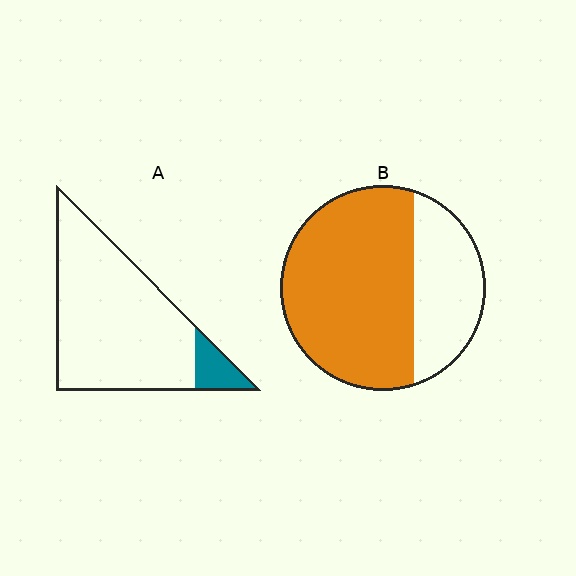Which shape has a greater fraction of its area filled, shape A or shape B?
Shape B.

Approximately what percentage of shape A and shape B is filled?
A is approximately 10% and B is approximately 70%.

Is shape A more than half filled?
No.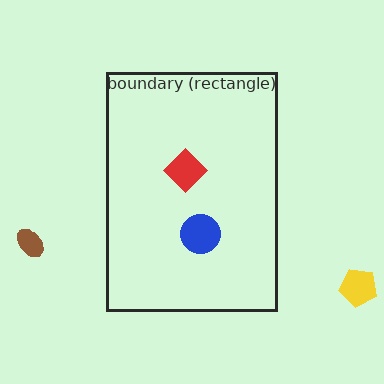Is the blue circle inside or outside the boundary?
Inside.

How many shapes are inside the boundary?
2 inside, 2 outside.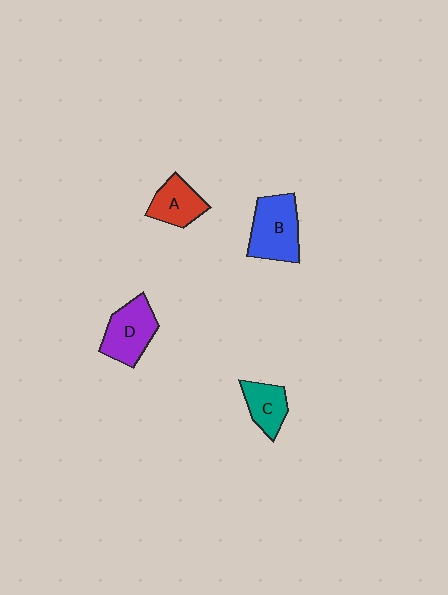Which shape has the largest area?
Shape B (blue).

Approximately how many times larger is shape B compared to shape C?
Approximately 1.6 times.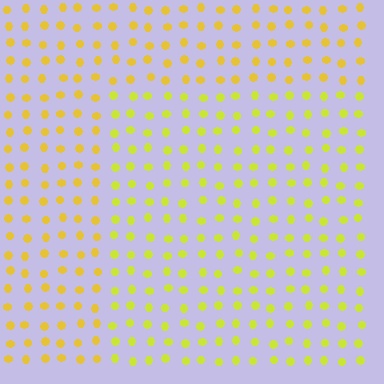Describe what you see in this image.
The image is filled with small yellow elements in a uniform arrangement. A rectangle-shaped region is visible where the elements are tinted to a slightly different hue, forming a subtle color boundary.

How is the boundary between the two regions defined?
The boundary is defined purely by a slight shift in hue (about 22 degrees). Spacing, size, and orientation are identical on both sides.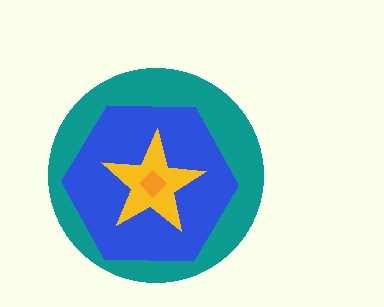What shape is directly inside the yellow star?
The orange diamond.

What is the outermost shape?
The teal circle.